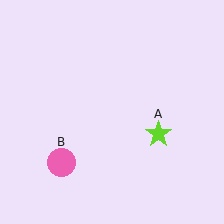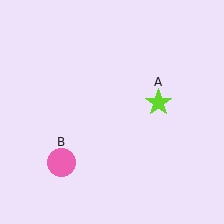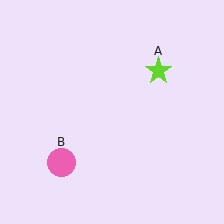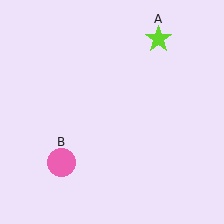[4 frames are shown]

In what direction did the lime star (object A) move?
The lime star (object A) moved up.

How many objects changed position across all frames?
1 object changed position: lime star (object A).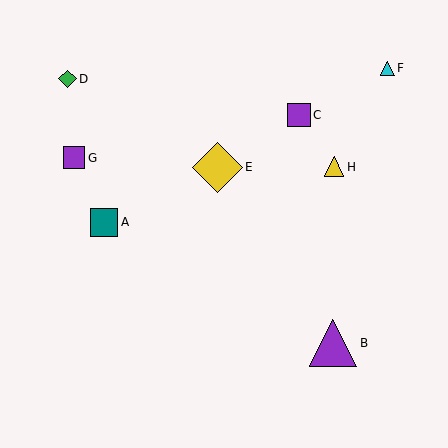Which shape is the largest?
The yellow diamond (labeled E) is the largest.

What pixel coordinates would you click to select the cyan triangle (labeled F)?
Click at (387, 68) to select the cyan triangle F.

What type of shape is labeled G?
Shape G is a purple square.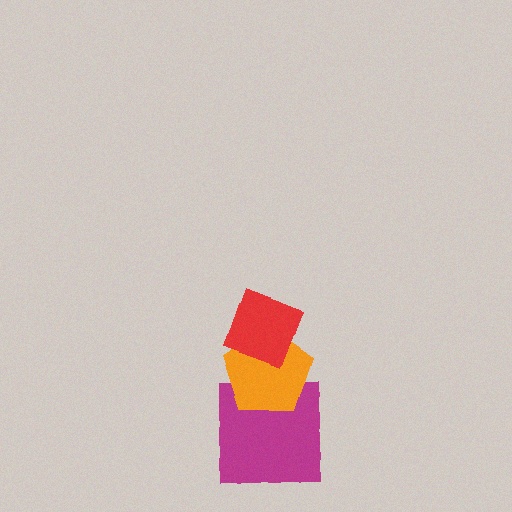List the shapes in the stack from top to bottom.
From top to bottom: the red diamond, the orange pentagon, the magenta square.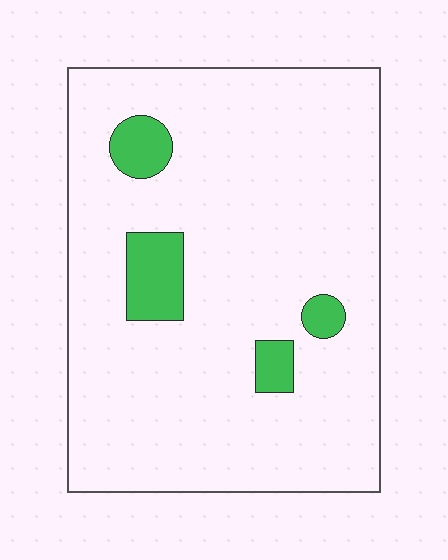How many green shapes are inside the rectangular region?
4.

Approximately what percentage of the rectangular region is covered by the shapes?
Approximately 10%.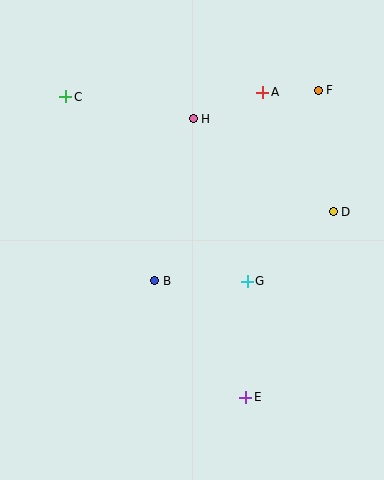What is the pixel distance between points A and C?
The distance between A and C is 197 pixels.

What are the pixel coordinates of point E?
Point E is at (246, 397).